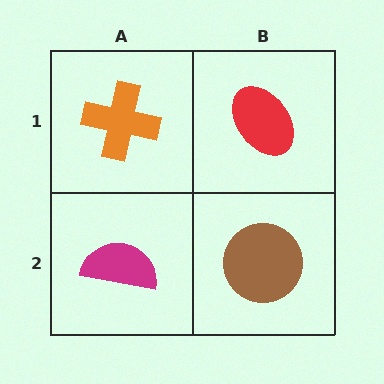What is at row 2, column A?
A magenta semicircle.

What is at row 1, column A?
An orange cross.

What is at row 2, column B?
A brown circle.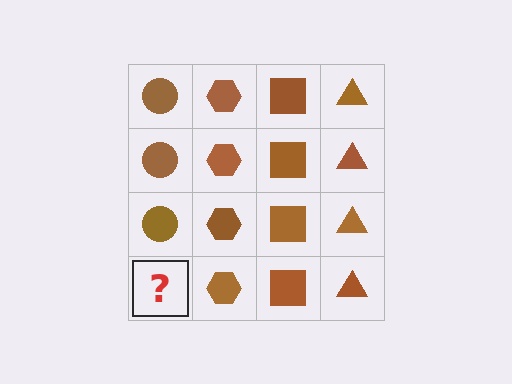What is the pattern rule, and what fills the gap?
The rule is that each column has a consistent shape. The gap should be filled with a brown circle.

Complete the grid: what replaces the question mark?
The question mark should be replaced with a brown circle.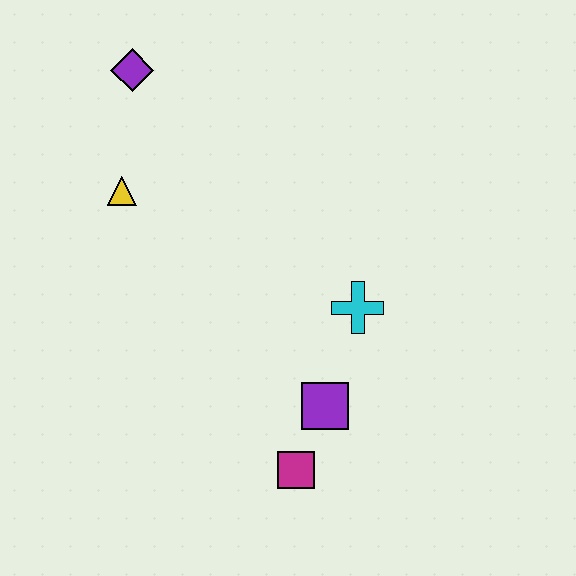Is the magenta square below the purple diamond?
Yes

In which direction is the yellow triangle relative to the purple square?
The yellow triangle is above the purple square.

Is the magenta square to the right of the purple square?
No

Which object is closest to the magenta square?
The purple square is closest to the magenta square.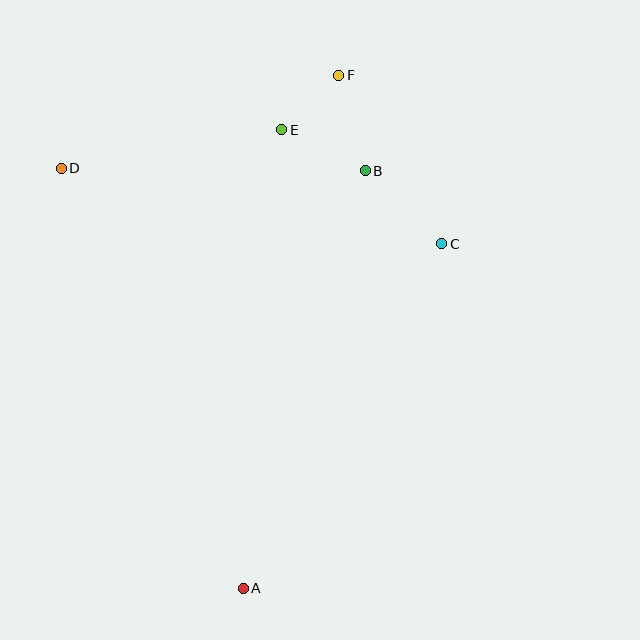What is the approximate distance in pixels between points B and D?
The distance between B and D is approximately 304 pixels.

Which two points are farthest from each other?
Points A and F are farthest from each other.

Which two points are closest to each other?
Points E and F are closest to each other.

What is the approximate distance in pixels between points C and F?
The distance between C and F is approximately 197 pixels.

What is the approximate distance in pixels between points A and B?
The distance between A and B is approximately 435 pixels.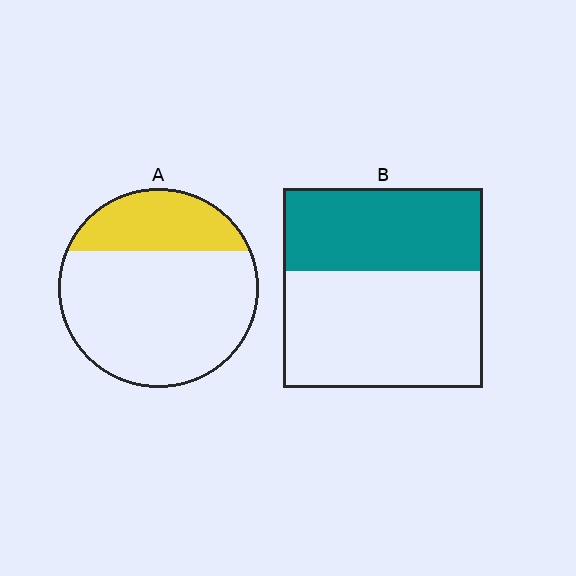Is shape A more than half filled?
No.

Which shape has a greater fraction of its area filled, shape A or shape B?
Shape B.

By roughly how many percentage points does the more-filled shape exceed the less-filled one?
By roughly 15 percentage points (B over A).